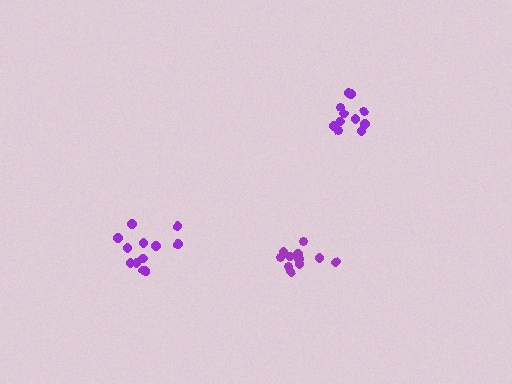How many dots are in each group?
Group 1: 11 dots, Group 2: 12 dots, Group 3: 11 dots (34 total).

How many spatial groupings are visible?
There are 3 spatial groupings.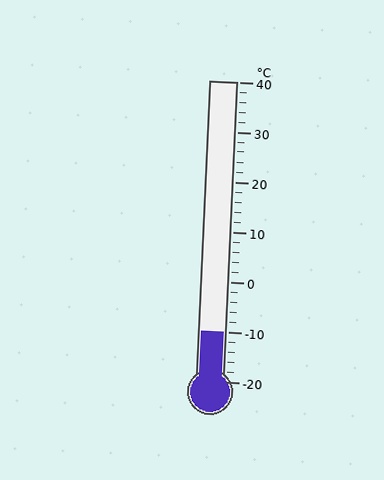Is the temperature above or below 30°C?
The temperature is below 30°C.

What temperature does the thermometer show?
The thermometer shows approximately -10°C.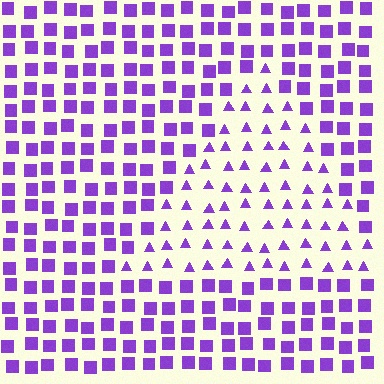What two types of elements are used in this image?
The image uses triangles inside the triangle region and squares outside it.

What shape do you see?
I see a triangle.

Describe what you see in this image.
The image is filled with small purple elements arranged in a uniform grid. A triangle-shaped region contains triangles, while the surrounding area contains squares. The boundary is defined purely by the change in element shape.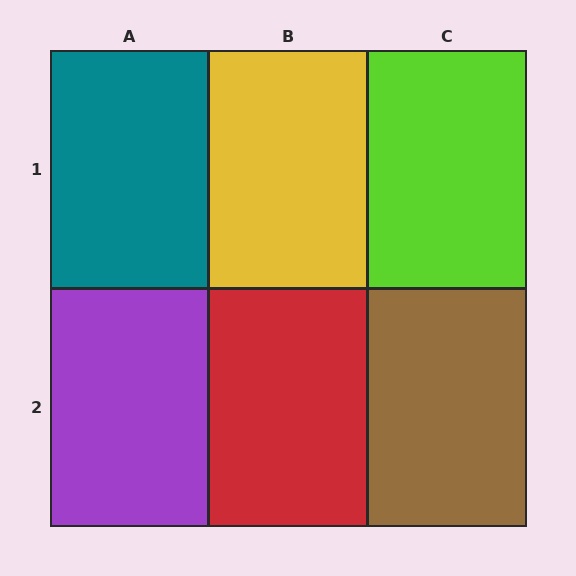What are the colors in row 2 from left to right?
Purple, red, brown.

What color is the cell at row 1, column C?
Lime.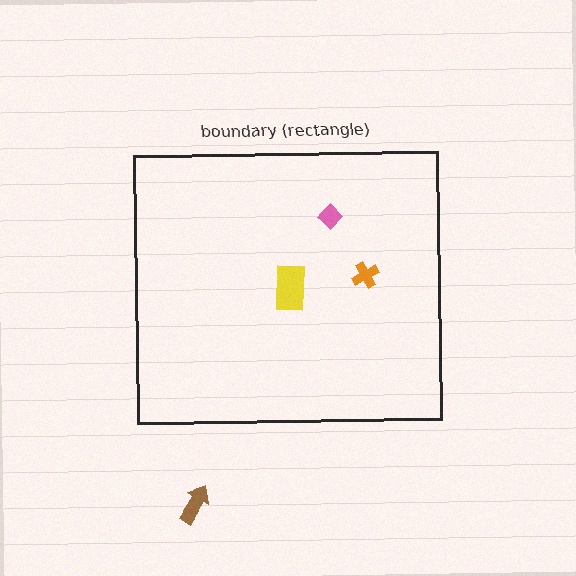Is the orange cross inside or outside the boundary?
Inside.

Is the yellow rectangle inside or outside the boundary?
Inside.